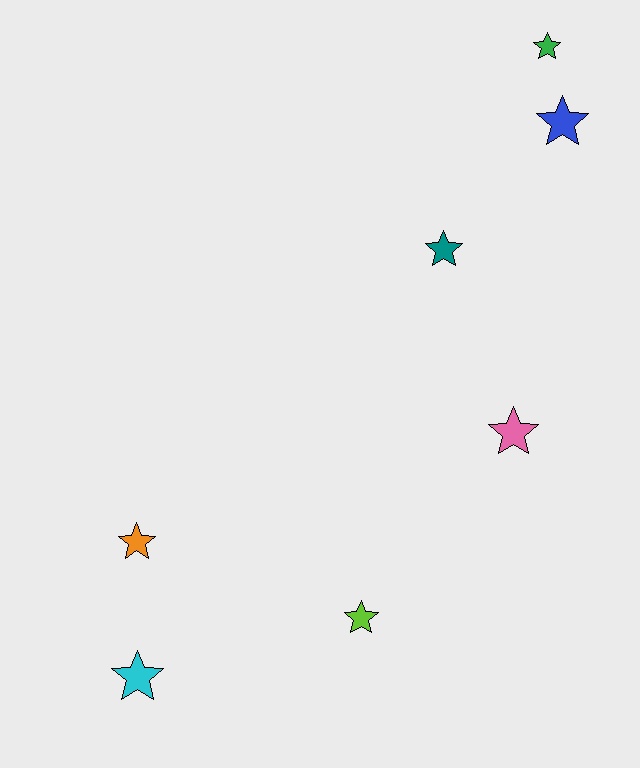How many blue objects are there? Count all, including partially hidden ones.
There is 1 blue object.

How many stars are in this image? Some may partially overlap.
There are 7 stars.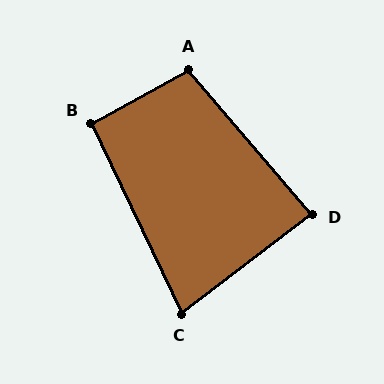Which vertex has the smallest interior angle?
C, at approximately 78 degrees.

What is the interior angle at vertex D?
Approximately 87 degrees (approximately right).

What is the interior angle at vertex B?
Approximately 93 degrees (approximately right).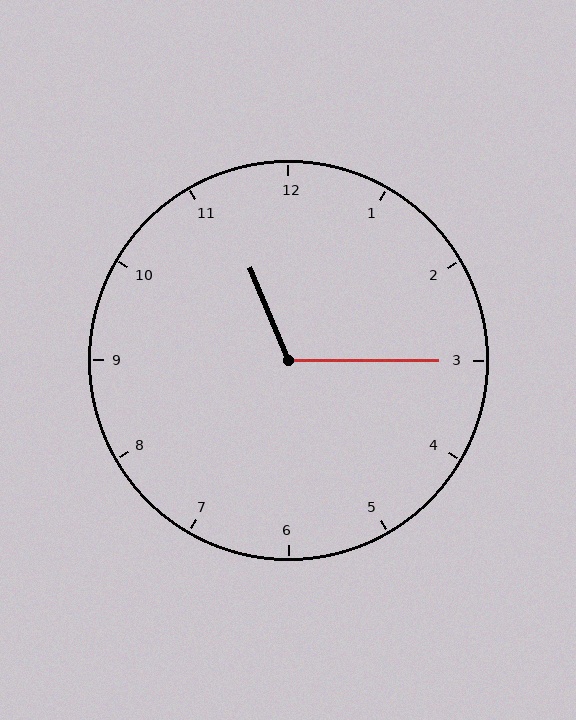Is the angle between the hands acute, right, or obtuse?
It is obtuse.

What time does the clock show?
11:15.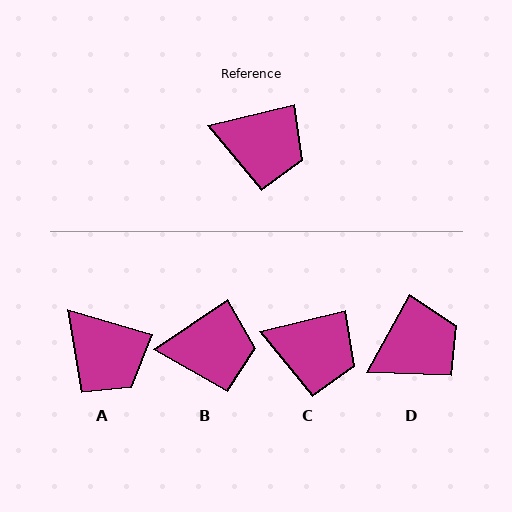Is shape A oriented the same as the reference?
No, it is off by about 30 degrees.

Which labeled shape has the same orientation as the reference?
C.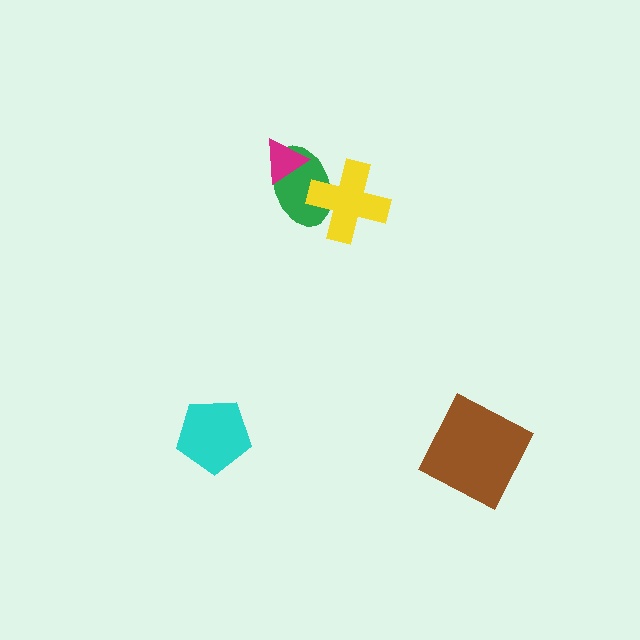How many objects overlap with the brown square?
0 objects overlap with the brown square.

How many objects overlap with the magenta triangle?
1 object overlaps with the magenta triangle.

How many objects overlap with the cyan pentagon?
0 objects overlap with the cyan pentagon.